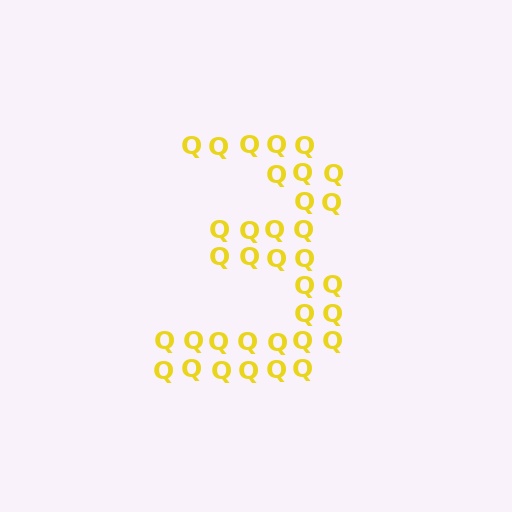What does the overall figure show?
The overall figure shows the digit 3.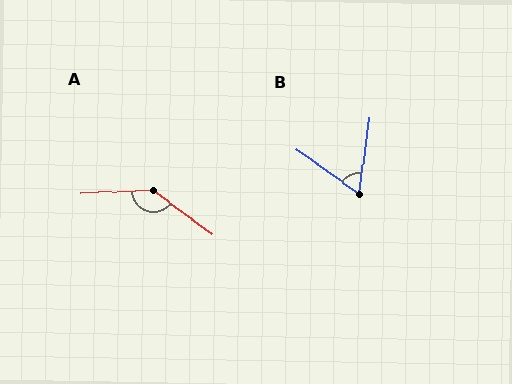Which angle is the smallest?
B, at approximately 63 degrees.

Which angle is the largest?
A, at approximately 141 degrees.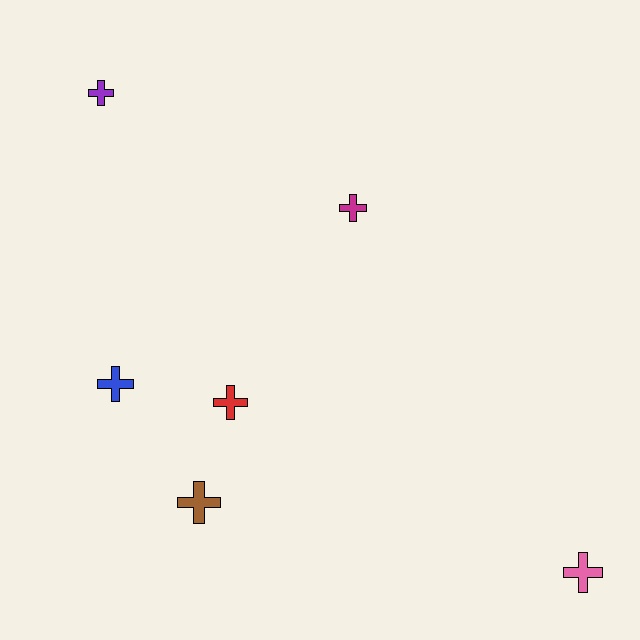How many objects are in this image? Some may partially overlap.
There are 6 objects.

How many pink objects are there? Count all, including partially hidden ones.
There is 1 pink object.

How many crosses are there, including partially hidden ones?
There are 6 crosses.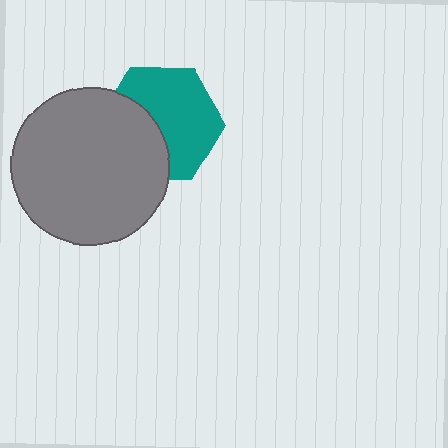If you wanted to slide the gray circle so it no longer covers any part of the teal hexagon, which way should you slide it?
Slide it left — that is the most direct way to separate the two shapes.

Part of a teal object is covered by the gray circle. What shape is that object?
It is a hexagon.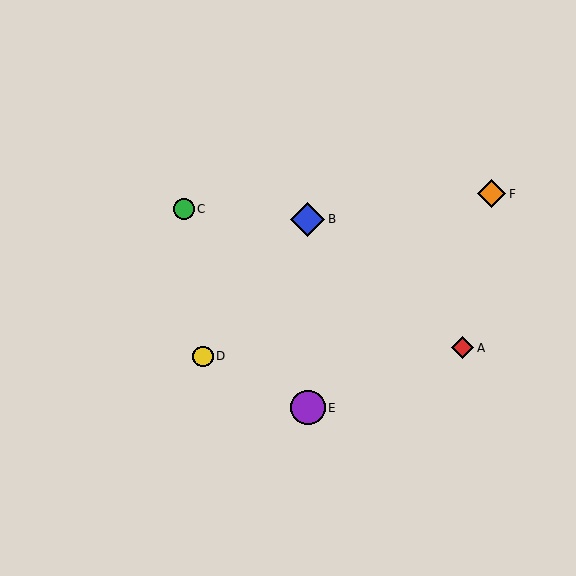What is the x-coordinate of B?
Object B is at x≈308.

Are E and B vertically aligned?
Yes, both are at x≈308.